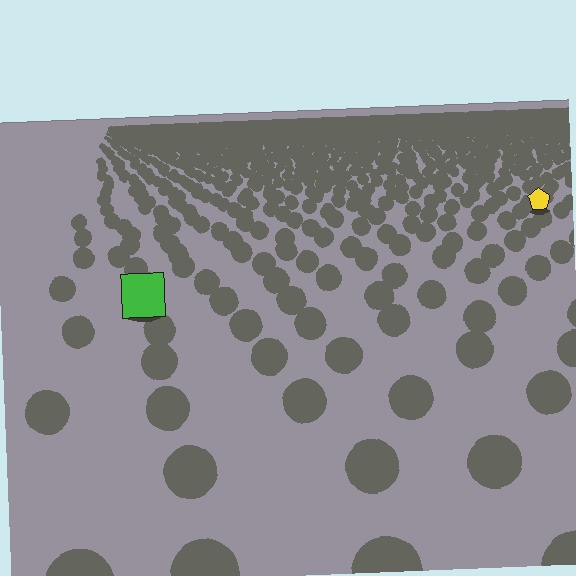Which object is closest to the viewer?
The green square is closest. The texture marks near it are larger and more spread out.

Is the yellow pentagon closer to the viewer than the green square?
No. The green square is closer — you can tell from the texture gradient: the ground texture is coarser near it.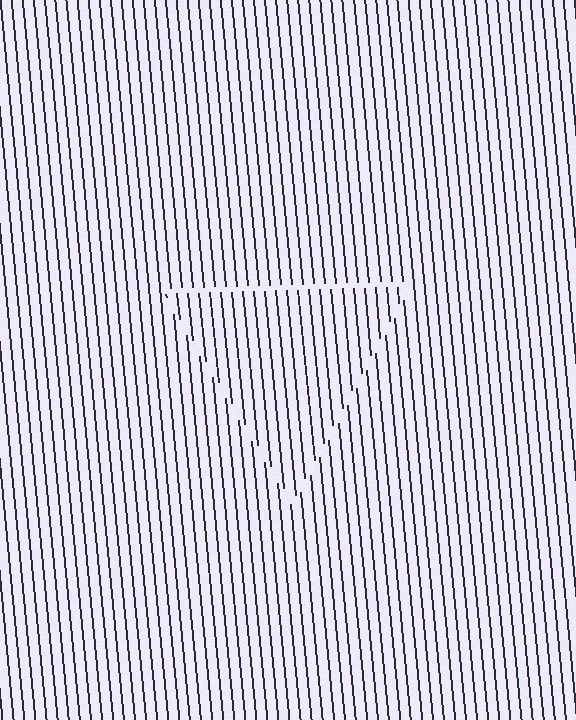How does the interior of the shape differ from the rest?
The interior of the shape contains the same grating, shifted by half a period — the contour is defined by the phase discontinuity where line-ends from the inner and outer gratings abut.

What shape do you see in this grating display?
An illusory triangle. The interior of the shape contains the same grating, shifted by half a period — the contour is defined by the phase discontinuity where line-ends from the inner and outer gratings abut.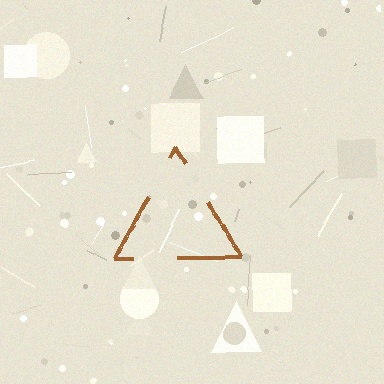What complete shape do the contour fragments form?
The contour fragments form a triangle.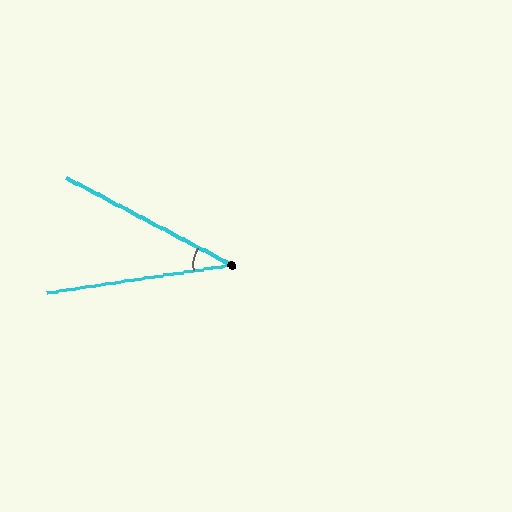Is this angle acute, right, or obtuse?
It is acute.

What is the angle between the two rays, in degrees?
Approximately 36 degrees.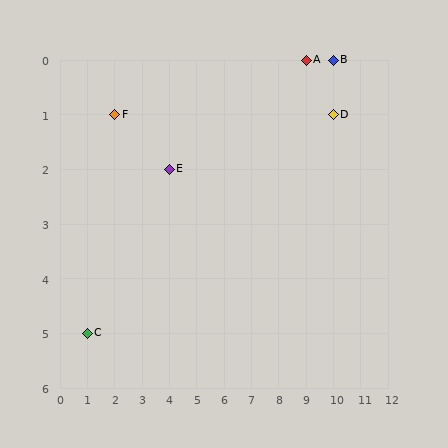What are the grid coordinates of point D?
Point D is at grid coordinates (10, 1).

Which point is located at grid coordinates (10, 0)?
Point B is at (10, 0).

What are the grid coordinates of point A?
Point A is at grid coordinates (9, 0).